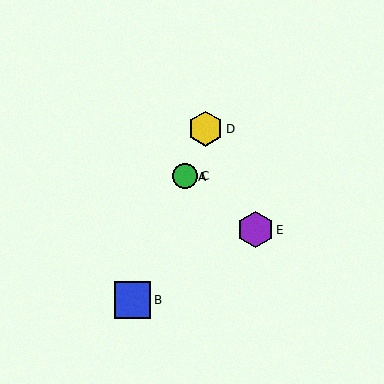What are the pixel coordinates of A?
Object A is at (185, 177).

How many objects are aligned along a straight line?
4 objects (A, B, C, D) are aligned along a straight line.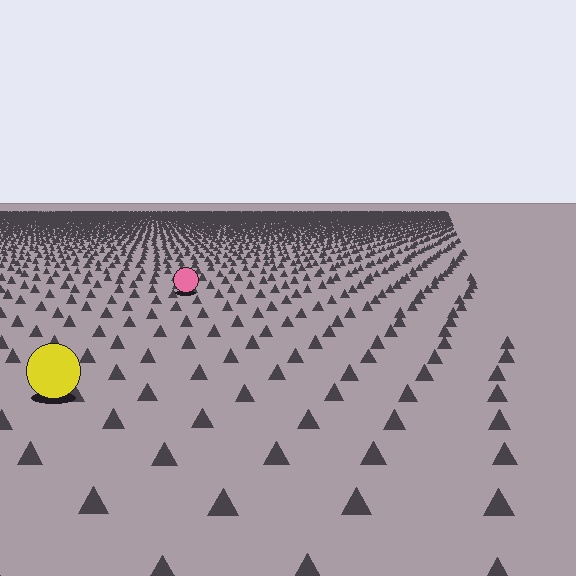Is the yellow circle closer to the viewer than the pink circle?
Yes. The yellow circle is closer — you can tell from the texture gradient: the ground texture is coarser near it.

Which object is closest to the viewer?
The yellow circle is closest. The texture marks near it are larger and more spread out.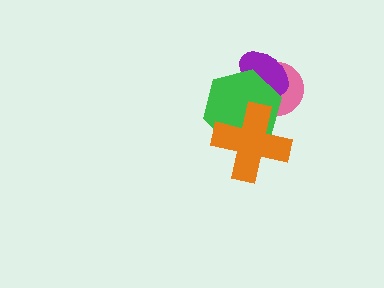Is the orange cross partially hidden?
No, no other shape covers it.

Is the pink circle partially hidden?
Yes, it is partially covered by another shape.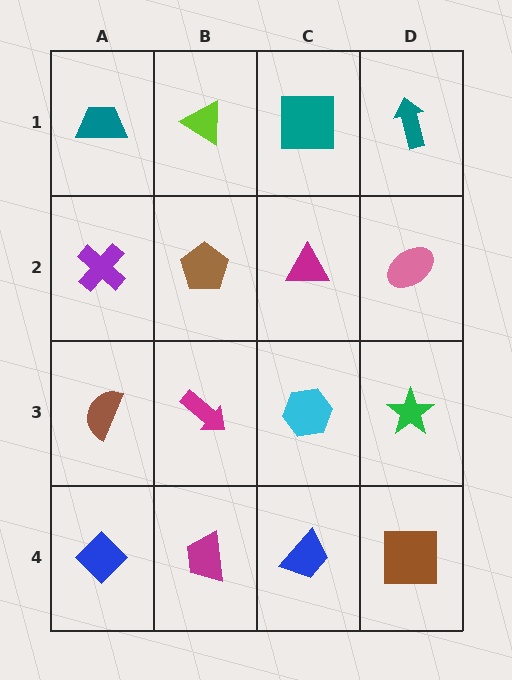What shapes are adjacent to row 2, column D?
A teal arrow (row 1, column D), a green star (row 3, column D), a magenta triangle (row 2, column C).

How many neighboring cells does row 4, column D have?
2.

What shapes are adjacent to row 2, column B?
A lime triangle (row 1, column B), a magenta arrow (row 3, column B), a purple cross (row 2, column A), a magenta triangle (row 2, column C).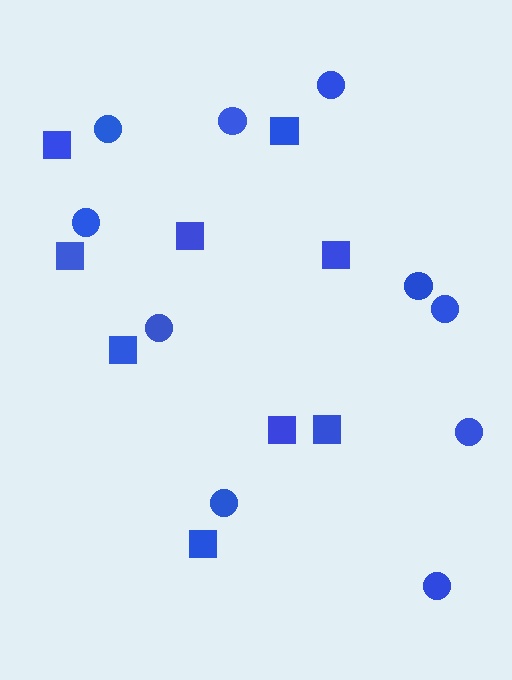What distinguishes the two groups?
There are 2 groups: one group of squares (9) and one group of circles (10).